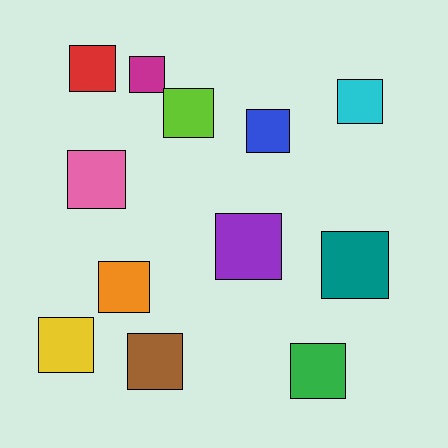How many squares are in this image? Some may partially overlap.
There are 12 squares.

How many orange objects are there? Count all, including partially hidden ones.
There is 1 orange object.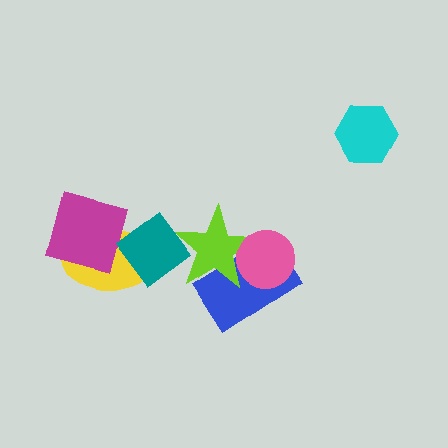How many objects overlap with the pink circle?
2 objects overlap with the pink circle.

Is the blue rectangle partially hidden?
Yes, it is partially covered by another shape.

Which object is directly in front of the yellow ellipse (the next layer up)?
The magenta diamond is directly in front of the yellow ellipse.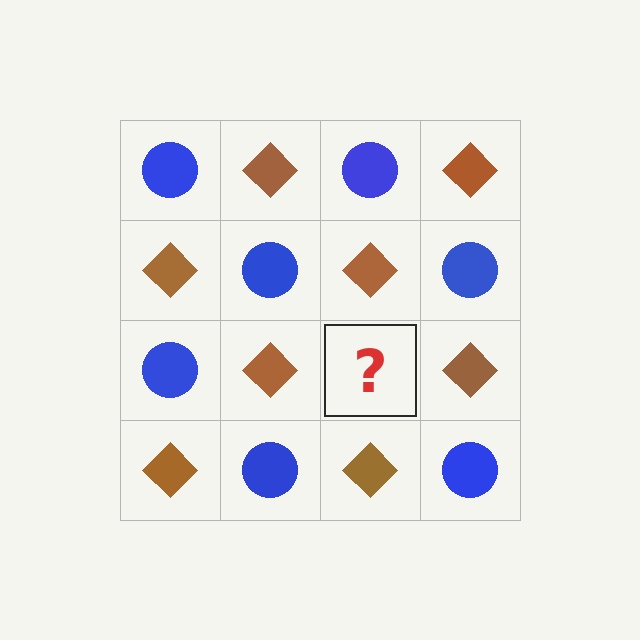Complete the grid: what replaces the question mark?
The question mark should be replaced with a blue circle.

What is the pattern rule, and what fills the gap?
The rule is that it alternates blue circle and brown diamond in a checkerboard pattern. The gap should be filled with a blue circle.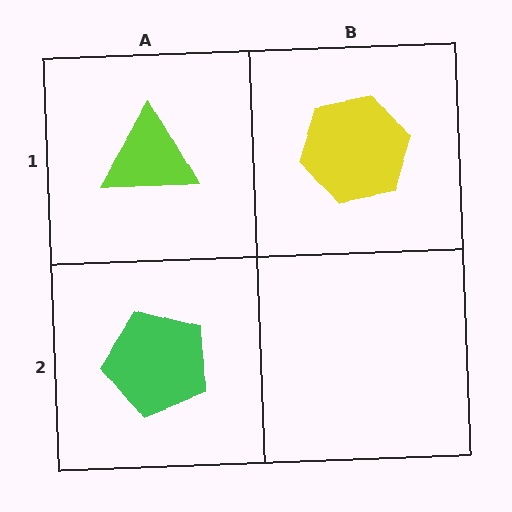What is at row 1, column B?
A yellow hexagon.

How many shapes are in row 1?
2 shapes.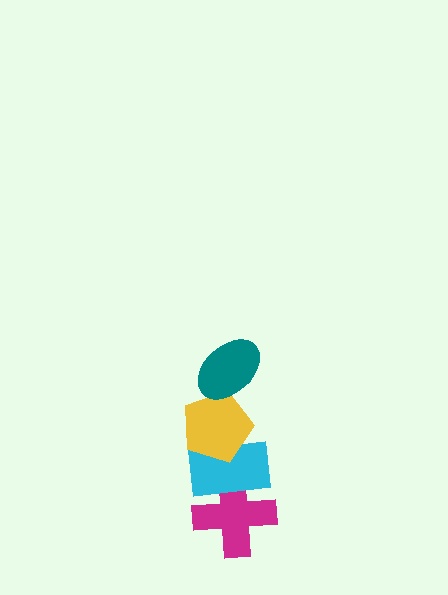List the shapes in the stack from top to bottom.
From top to bottom: the teal ellipse, the yellow pentagon, the cyan rectangle, the magenta cross.